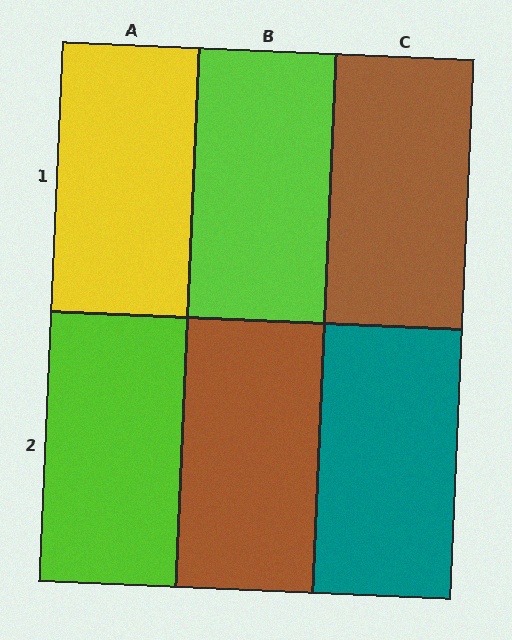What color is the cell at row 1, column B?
Lime.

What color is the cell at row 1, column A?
Yellow.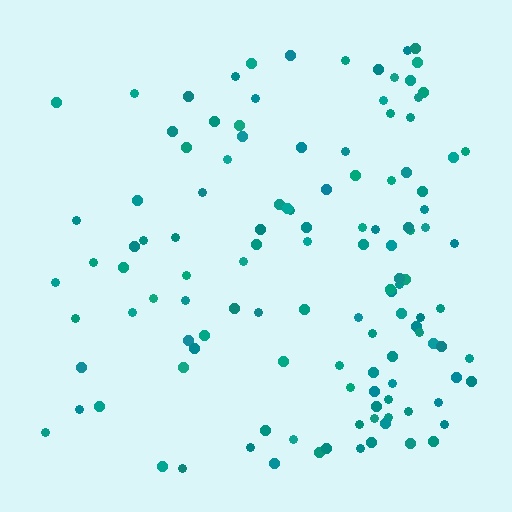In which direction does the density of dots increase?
From left to right, with the right side densest.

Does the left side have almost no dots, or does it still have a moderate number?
Still a moderate number, just noticeably fewer than the right.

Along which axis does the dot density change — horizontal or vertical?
Horizontal.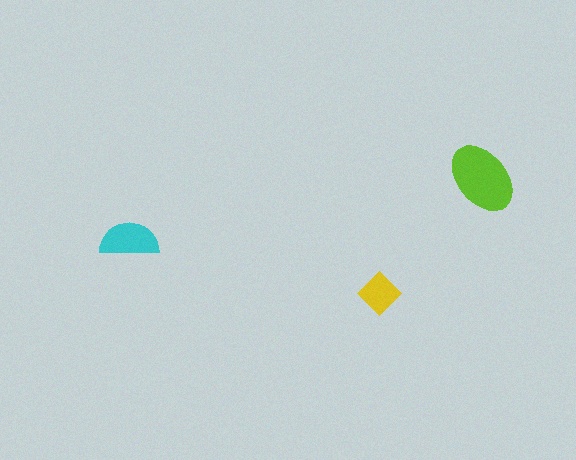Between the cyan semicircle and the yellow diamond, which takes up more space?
The cyan semicircle.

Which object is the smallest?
The yellow diamond.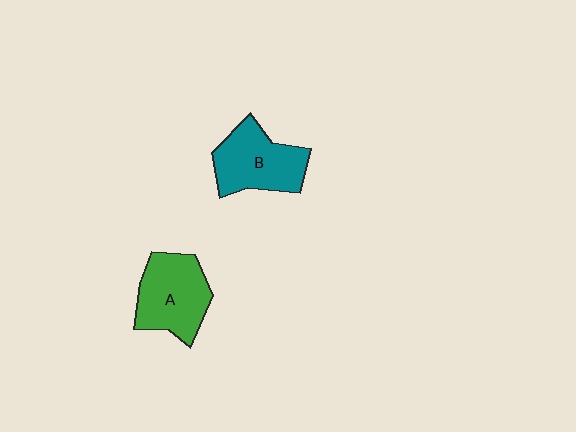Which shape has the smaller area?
Shape B (teal).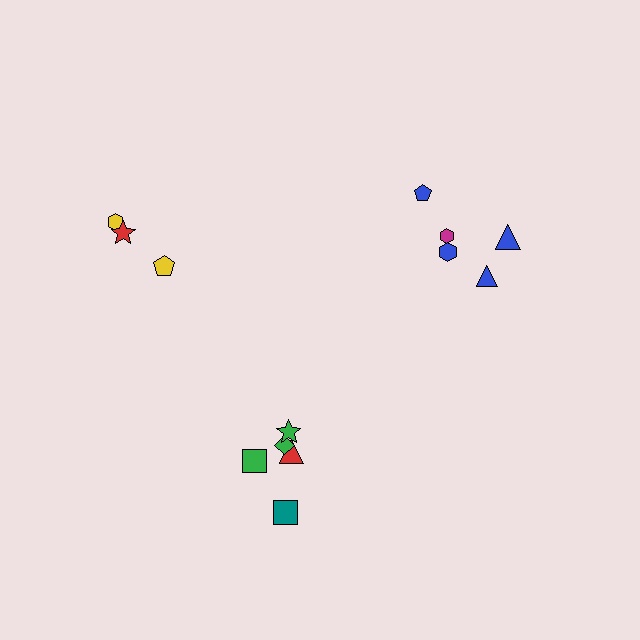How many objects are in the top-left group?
There are 3 objects.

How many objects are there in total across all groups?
There are 13 objects.